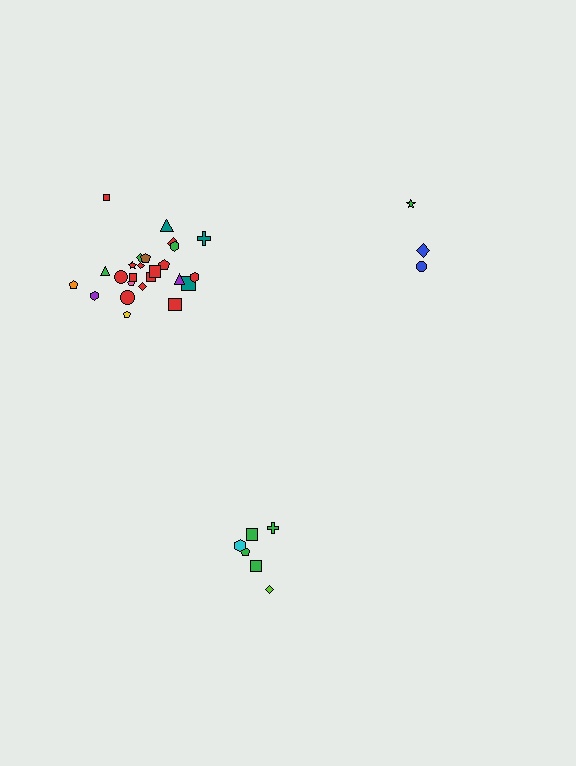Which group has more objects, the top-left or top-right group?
The top-left group.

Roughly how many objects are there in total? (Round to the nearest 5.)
Roughly 35 objects in total.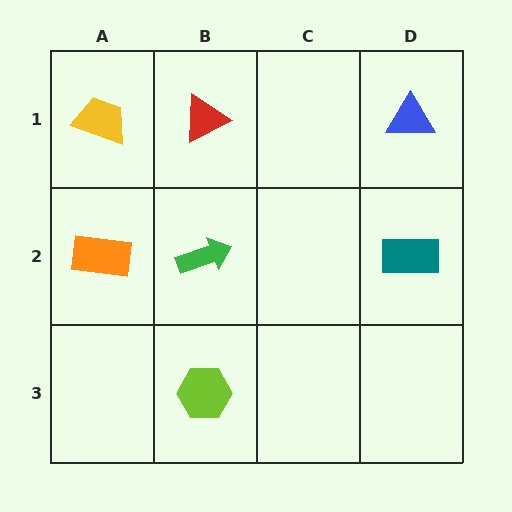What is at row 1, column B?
A red triangle.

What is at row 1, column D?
A blue triangle.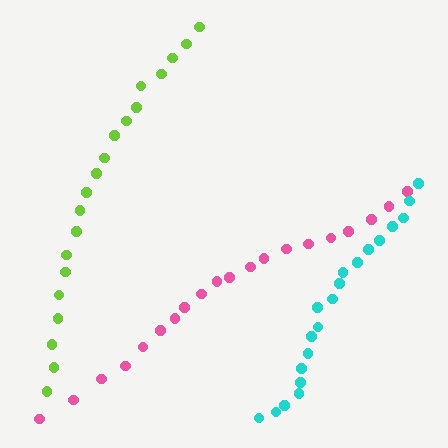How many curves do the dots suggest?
There are 3 distinct paths.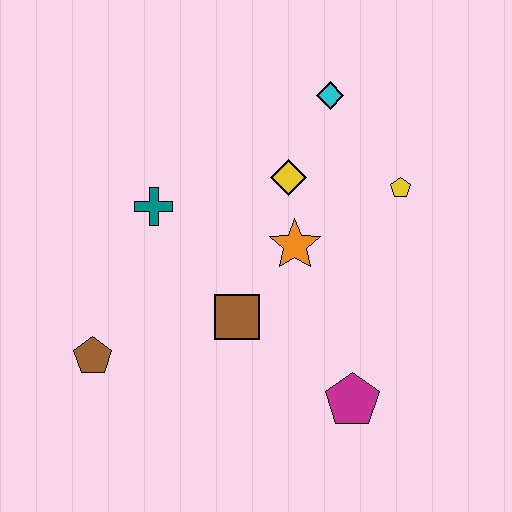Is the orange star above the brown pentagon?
Yes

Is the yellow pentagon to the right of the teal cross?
Yes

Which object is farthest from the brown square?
The cyan diamond is farthest from the brown square.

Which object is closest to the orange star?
The yellow diamond is closest to the orange star.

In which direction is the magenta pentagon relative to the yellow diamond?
The magenta pentagon is below the yellow diamond.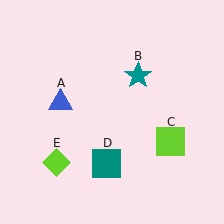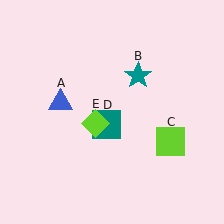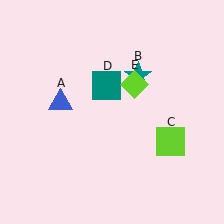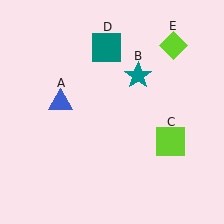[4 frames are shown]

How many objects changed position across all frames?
2 objects changed position: teal square (object D), lime diamond (object E).